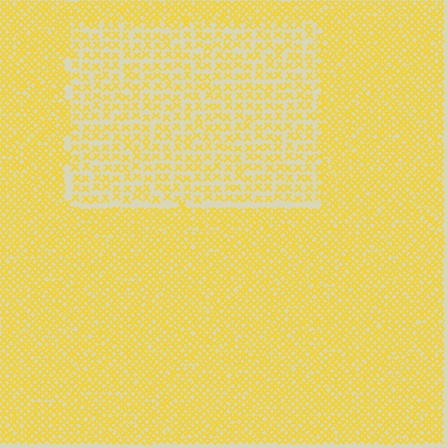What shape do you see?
I see a rectangle.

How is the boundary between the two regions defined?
The boundary is defined by a change in element density (approximately 2.0x ratio). All elements are the same color, size, and shape.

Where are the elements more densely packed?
The elements are more densely packed outside the rectangle boundary.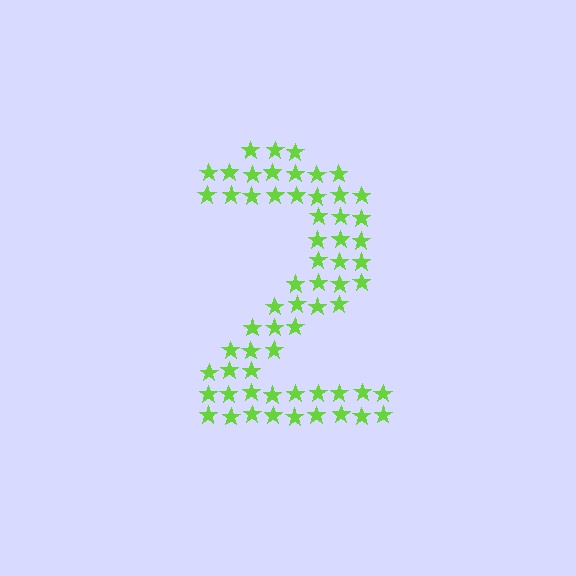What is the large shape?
The large shape is the digit 2.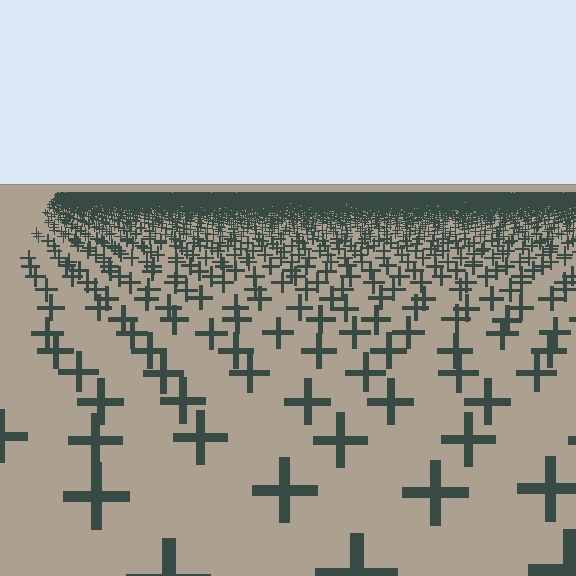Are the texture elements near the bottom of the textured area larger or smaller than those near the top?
Larger. Near the bottom, elements are closer to the viewer and appear at a bigger on-screen size.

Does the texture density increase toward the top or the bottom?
Density increases toward the top.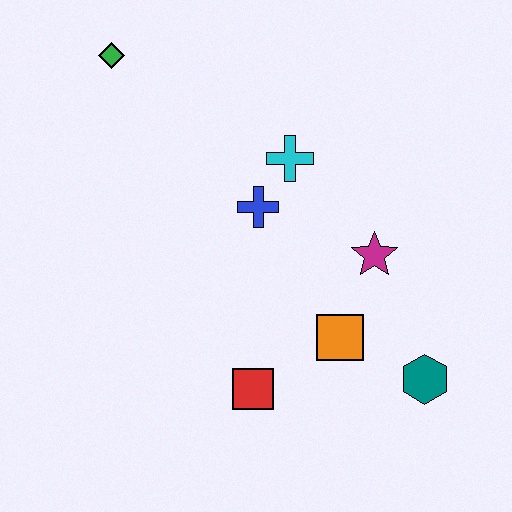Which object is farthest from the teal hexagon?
The green diamond is farthest from the teal hexagon.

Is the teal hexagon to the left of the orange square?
No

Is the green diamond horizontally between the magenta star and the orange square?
No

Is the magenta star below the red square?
No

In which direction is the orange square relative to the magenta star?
The orange square is below the magenta star.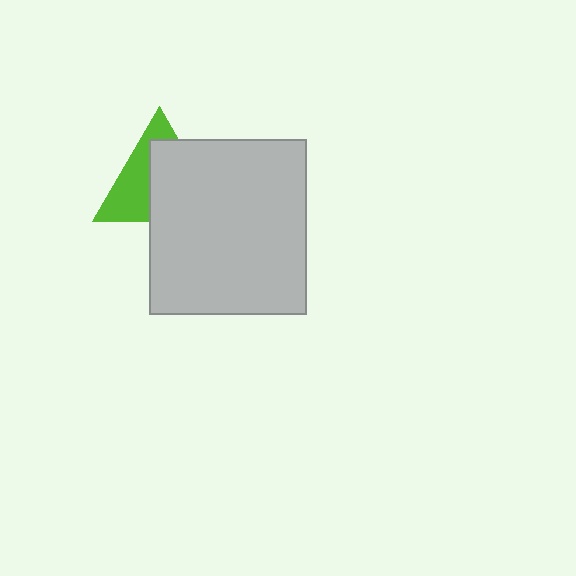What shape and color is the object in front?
The object in front is a light gray rectangle.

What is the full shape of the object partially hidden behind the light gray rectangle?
The partially hidden object is a lime triangle.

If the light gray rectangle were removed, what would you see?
You would see the complete lime triangle.